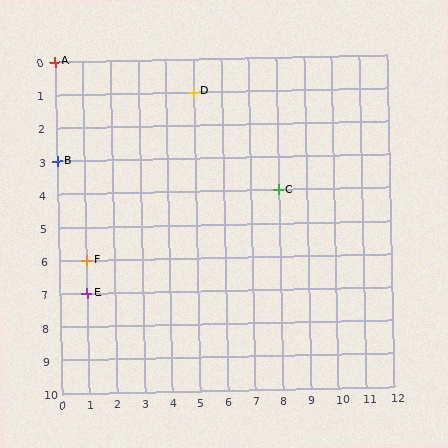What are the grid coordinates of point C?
Point C is at grid coordinates (8, 4).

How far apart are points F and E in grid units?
Points F and E are 1 row apart.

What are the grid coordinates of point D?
Point D is at grid coordinates (5, 1).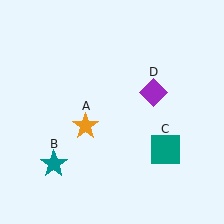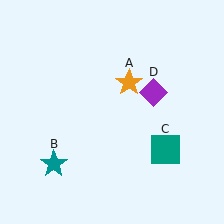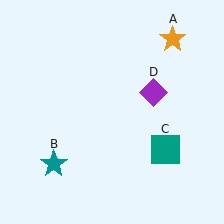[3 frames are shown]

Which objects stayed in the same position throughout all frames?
Teal star (object B) and teal square (object C) and purple diamond (object D) remained stationary.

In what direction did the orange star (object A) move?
The orange star (object A) moved up and to the right.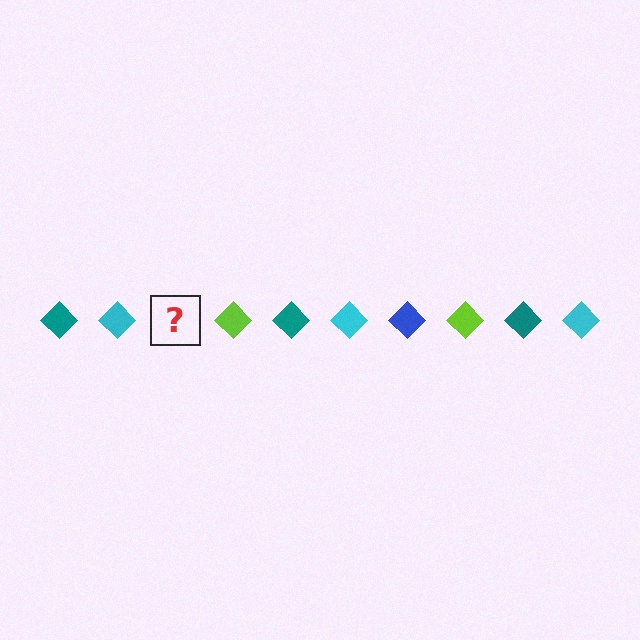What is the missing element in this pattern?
The missing element is a blue diamond.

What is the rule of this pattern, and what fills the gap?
The rule is that the pattern cycles through teal, cyan, blue, lime diamonds. The gap should be filled with a blue diamond.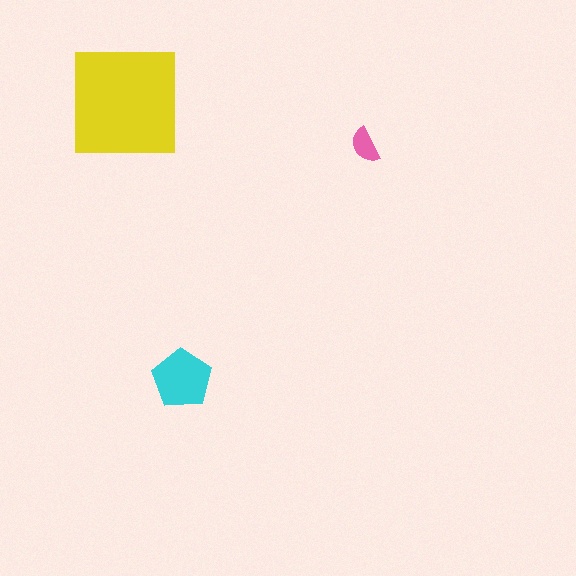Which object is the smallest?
The pink semicircle.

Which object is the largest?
The yellow square.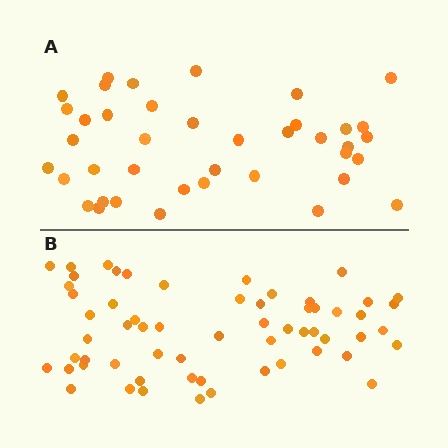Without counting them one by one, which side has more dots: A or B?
Region B (the bottom region) has more dots.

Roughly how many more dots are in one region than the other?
Region B has approximately 20 more dots than region A.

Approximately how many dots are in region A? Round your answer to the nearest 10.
About 40 dots.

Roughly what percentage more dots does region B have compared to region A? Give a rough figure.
About 50% more.